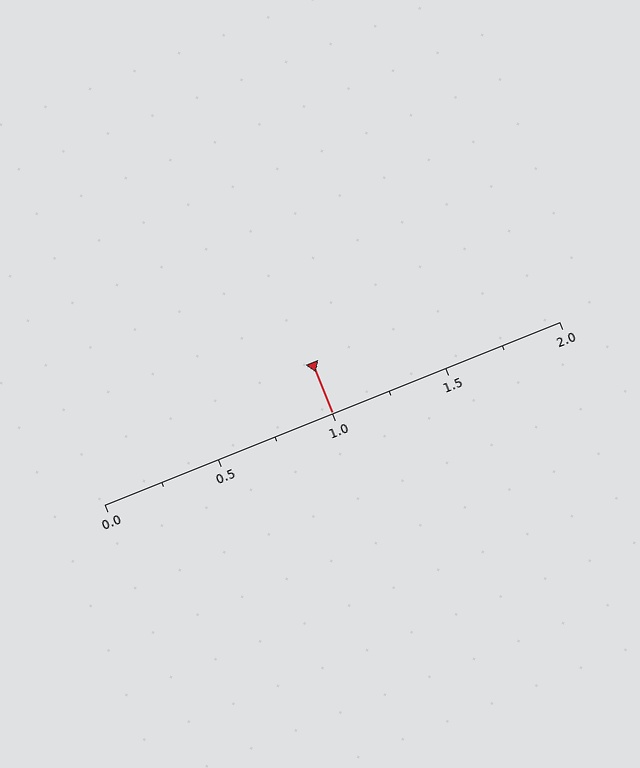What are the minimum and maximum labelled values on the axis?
The axis runs from 0.0 to 2.0.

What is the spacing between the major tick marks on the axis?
The major ticks are spaced 0.5 apart.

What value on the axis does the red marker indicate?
The marker indicates approximately 1.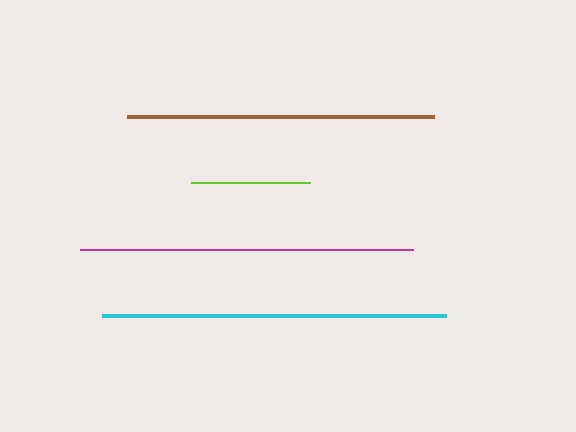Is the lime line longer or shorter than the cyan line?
The cyan line is longer than the lime line.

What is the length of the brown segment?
The brown segment is approximately 306 pixels long.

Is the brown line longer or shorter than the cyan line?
The cyan line is longer than the brown line.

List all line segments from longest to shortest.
From longest to shortest: cyan, magenta, brown, lime.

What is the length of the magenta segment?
The magenta segment is approximately 332 pixels long.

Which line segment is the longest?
The cyan line is the longest at approximately 343 pixels.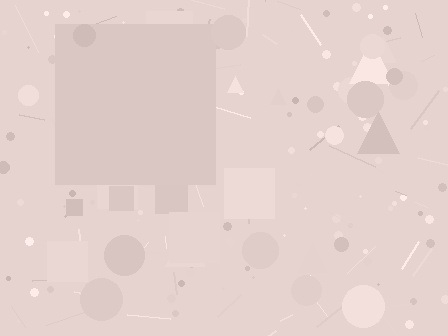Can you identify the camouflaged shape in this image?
The camouflaged shape is a square.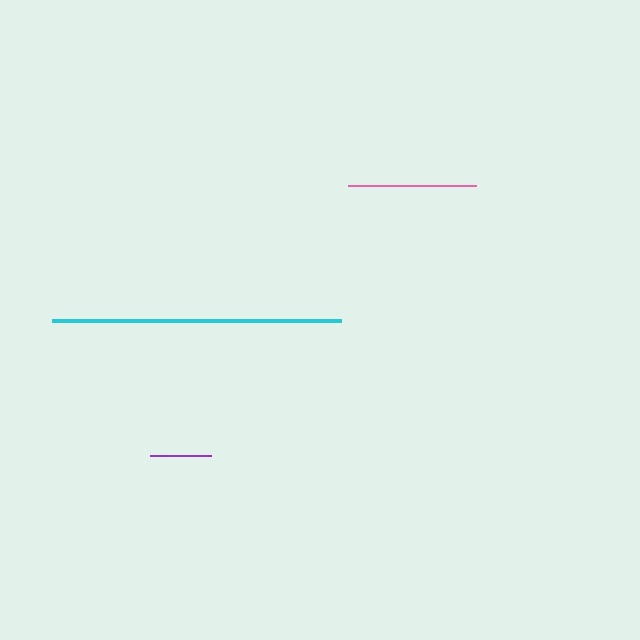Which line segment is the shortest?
The purple line is the shortest at approximately 60 pixels.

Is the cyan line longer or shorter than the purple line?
The cyan line is longer than the purple line.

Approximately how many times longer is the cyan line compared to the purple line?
The cyan line is approximately 4.8 times the length of the purple line.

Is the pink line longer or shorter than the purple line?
The pink line is longer than the purple line.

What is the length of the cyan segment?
The cyan segment is approximately 288 pixels long.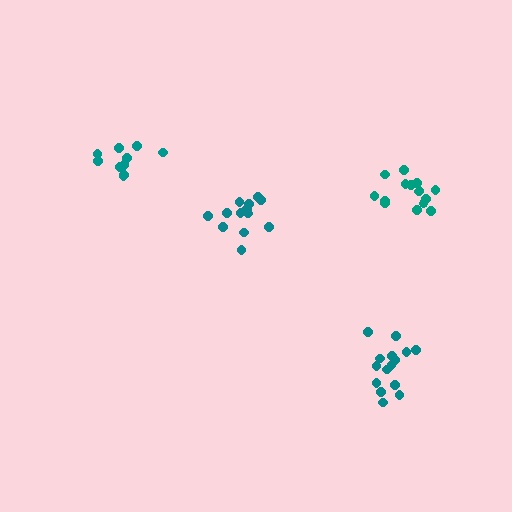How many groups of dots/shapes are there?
There are 4 groups.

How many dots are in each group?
Group 1: 13 dots, Group 2: 10 dots, Group 3: 15 dots, Group 4: 15 dots (53 total).